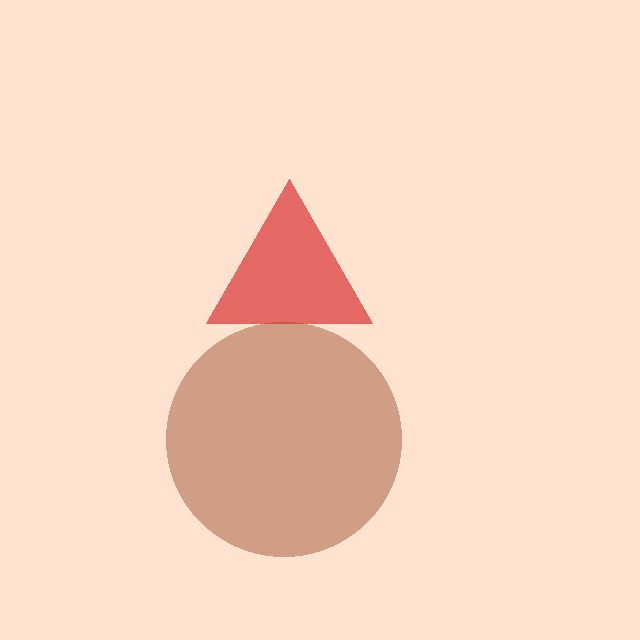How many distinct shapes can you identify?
There are 2 distinct shapes: a brown circle, a red triangle.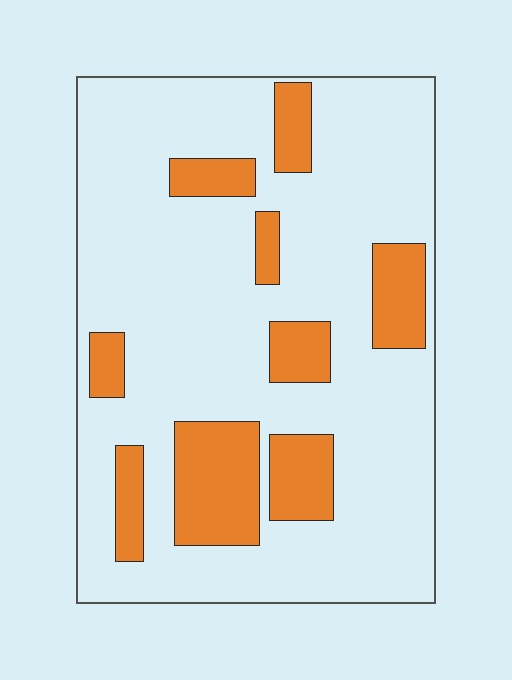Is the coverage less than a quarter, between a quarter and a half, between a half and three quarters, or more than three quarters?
Less than a quarter.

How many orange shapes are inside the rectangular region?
9.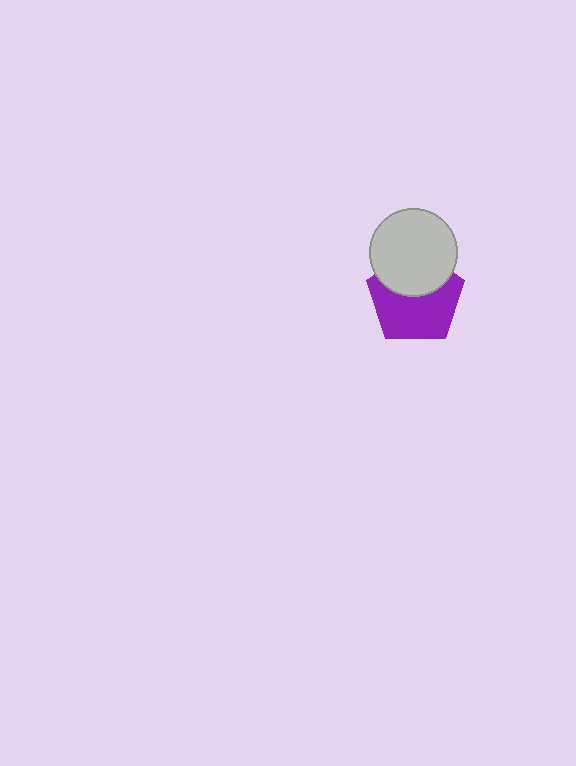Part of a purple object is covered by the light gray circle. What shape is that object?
It is a pentagon.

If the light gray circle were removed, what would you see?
You would see the complete purple pentagon.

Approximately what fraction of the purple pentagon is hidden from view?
Roughly 38% of the purple pentagon is hidden behind the light gray circle.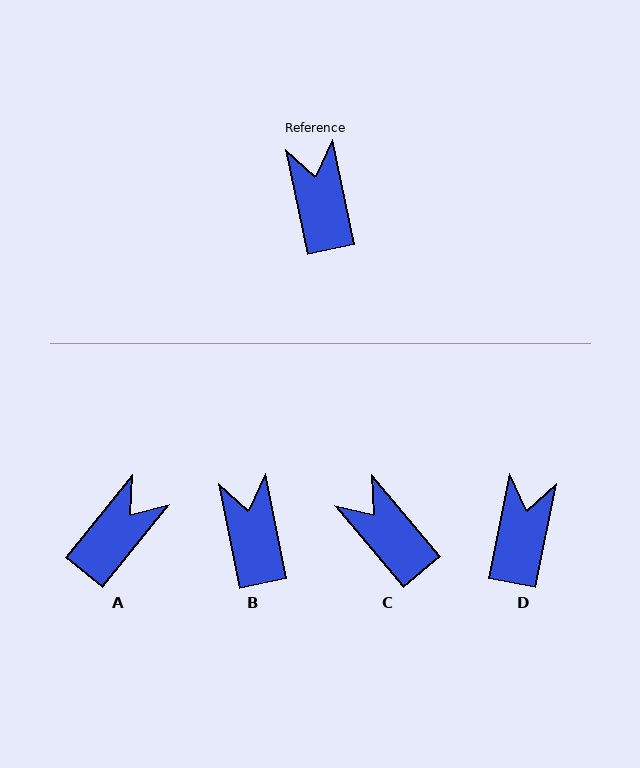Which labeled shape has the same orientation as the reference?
B.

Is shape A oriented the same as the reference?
No, it is off by about 51 degrees.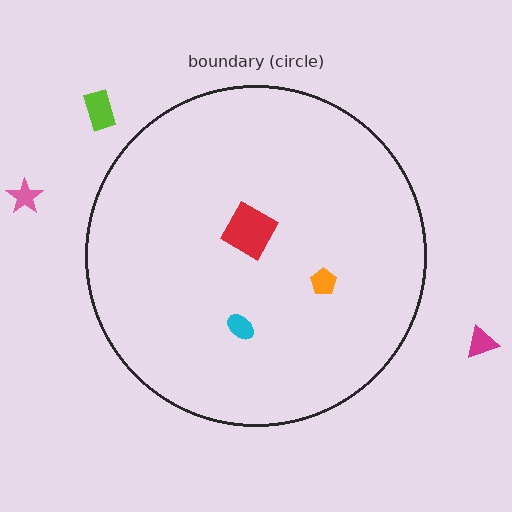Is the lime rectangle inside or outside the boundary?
Outside.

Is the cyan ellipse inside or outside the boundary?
Inside.